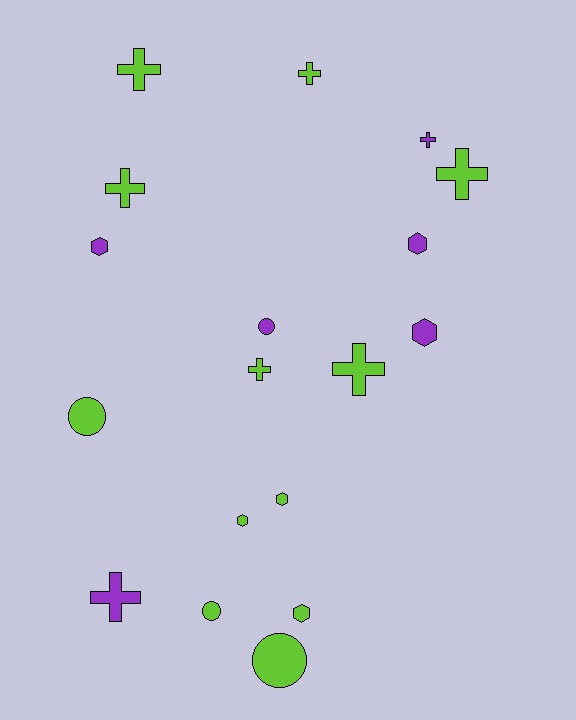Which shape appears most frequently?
Cross, with 8 objects.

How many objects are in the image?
There are 18 objects.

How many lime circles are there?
There are 3 lime circles.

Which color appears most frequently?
Lime, with 12 objects.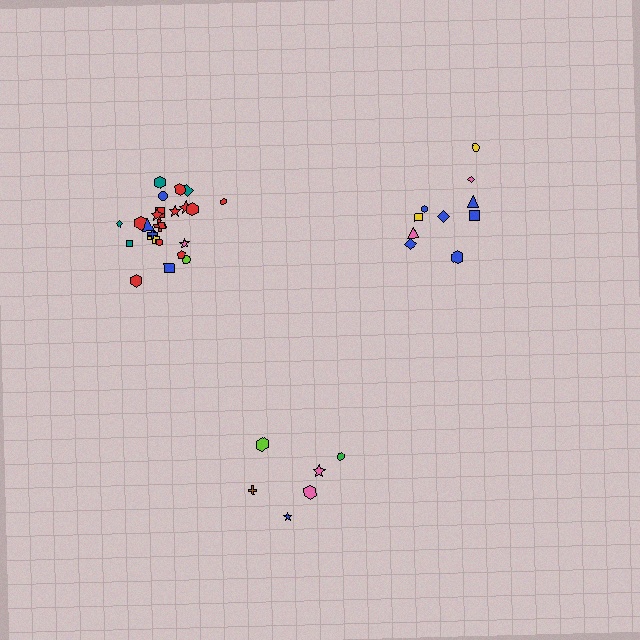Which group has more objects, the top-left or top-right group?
The top-left group.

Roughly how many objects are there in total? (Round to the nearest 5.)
Roughly 40 objects in total.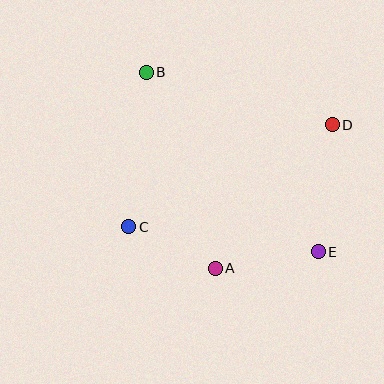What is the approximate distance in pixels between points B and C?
The distance between B and C is approximately 156 pixels.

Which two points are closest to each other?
Points A and C are closest to each other.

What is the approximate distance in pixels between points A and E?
The distance between A and E is approximately 104 pixels.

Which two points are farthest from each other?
Points B and E are farthest from each other.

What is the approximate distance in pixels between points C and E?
The distance between C and E is approximately 191 pixels.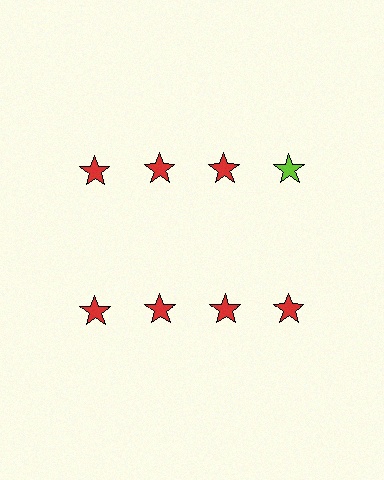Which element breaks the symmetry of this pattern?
The lime star in the top row, second from right column breaks the symmetry. All other shapes are red stars.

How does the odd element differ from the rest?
It has a different color: lime instead of red.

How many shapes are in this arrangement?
There are 8 shapes arranged in a grid pattern.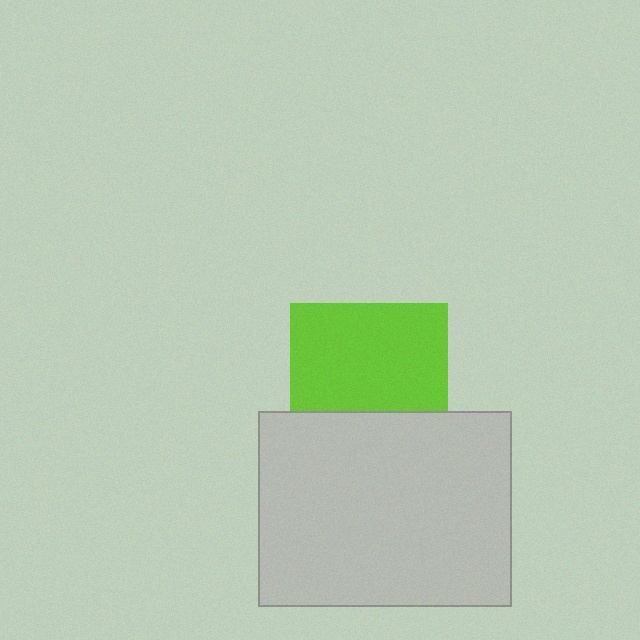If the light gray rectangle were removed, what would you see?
You would see the complete lime square.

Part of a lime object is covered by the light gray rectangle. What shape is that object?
It is a square.